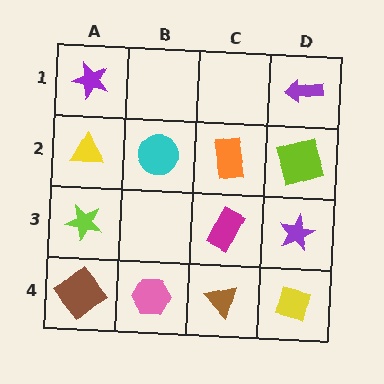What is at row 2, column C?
An orange rectangle.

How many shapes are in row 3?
3 shapes.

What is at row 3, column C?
A magenta rectangle.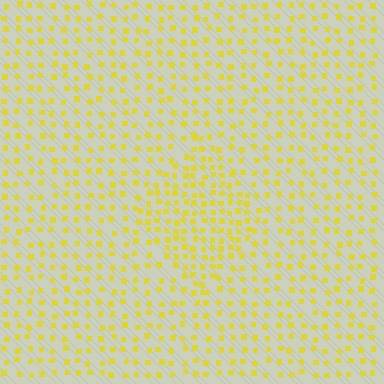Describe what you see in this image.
The image contains small yellow elements arranged at two different densities. A diamond-shaped region is visible where the elements are more densely packed than the surrounding area.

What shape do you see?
I see a diamond.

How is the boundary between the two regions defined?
The boundary is defined by a change in element density (approximately 1.7x ratio). All elements are the same color, size, and shape.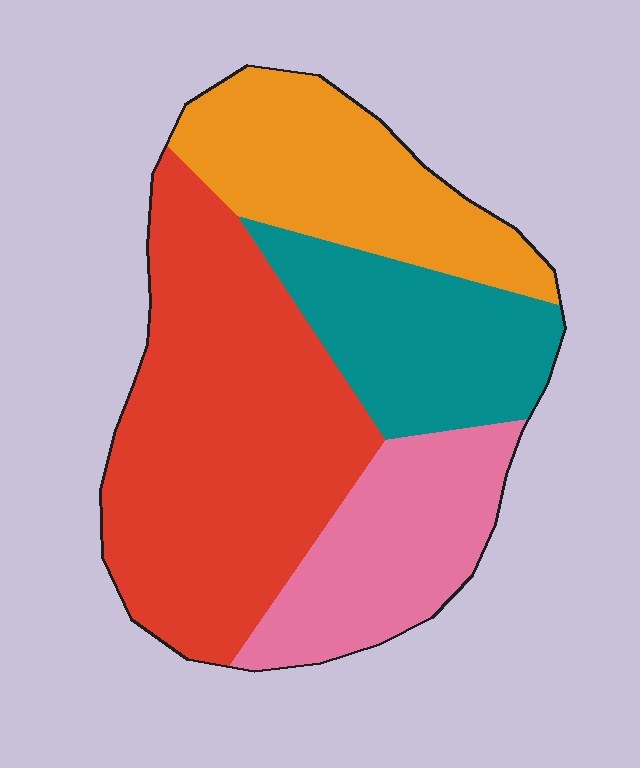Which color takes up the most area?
Red, at roughly 40%.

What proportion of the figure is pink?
Pink takes up about one fifth (1/5) of the figure.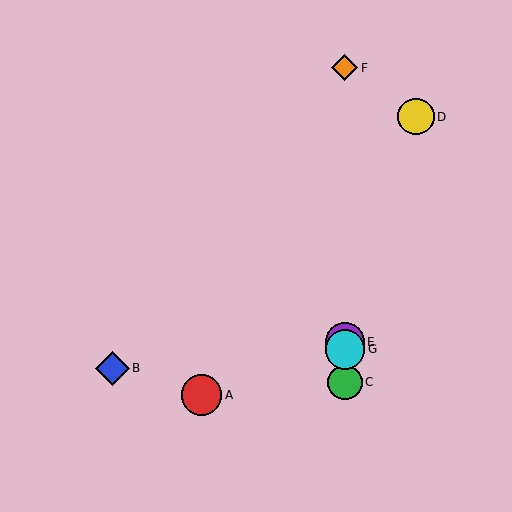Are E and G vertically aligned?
Yes, both are at x≈345.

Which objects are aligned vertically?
Objects C, E, F, G are aligned vertically.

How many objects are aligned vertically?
4 objects (C, E, F, G) are aligned vertically.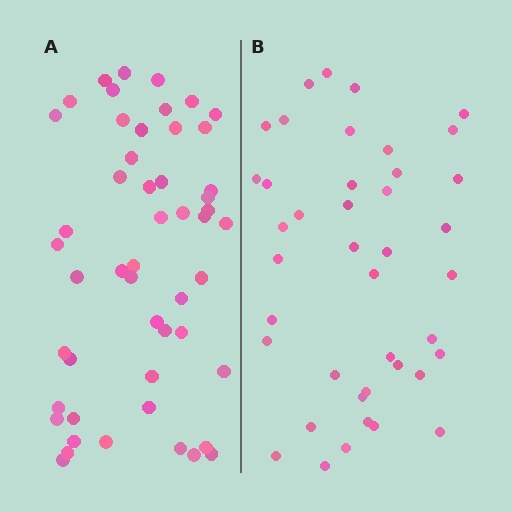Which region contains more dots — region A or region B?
Region A (the left region) has more dots.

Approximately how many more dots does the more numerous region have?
Region A has roughly 10 or so more dots than region B.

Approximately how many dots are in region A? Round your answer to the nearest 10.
About 50 dots. (The exact count is 51, which rounds to 50.)